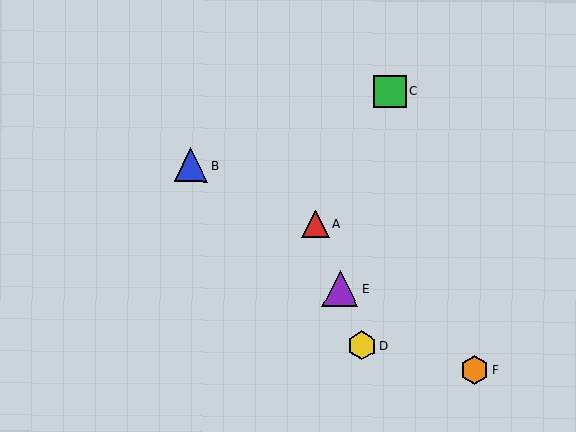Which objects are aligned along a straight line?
Objects A, D, E are aligned along a straight line.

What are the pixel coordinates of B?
Object B is at (191, 165).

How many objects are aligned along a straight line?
3 objects (A, D, E) are aligned along a straight line.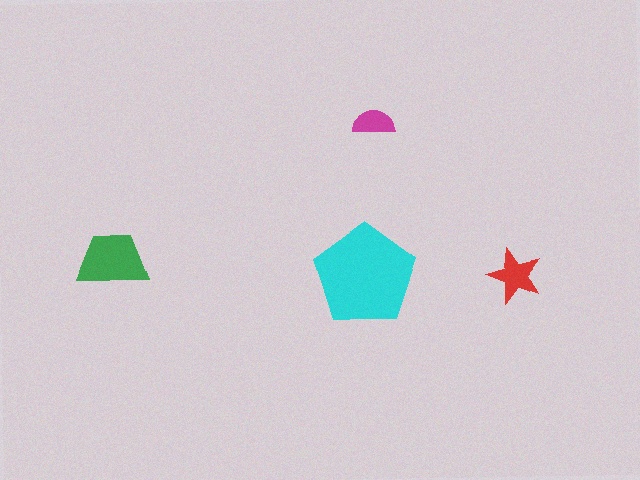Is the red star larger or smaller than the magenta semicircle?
Larger.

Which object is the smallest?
The magenta semicircle.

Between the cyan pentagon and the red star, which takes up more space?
The cyan pentagon.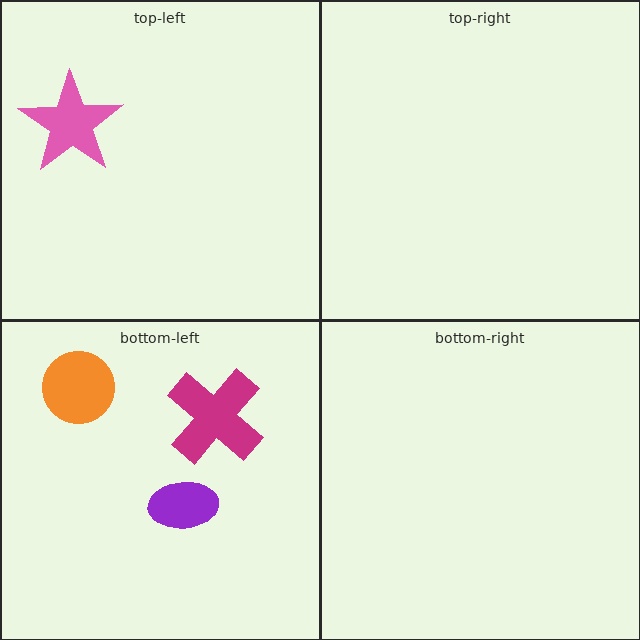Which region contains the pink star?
The top-left region.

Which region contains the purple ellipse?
The bottom-left region.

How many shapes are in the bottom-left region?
3.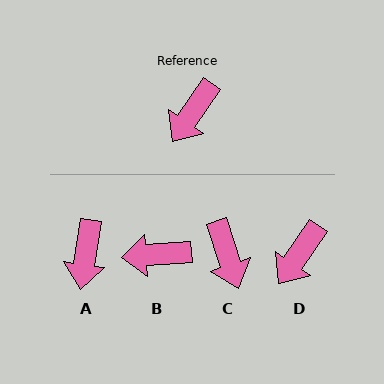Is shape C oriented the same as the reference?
No, it is off by about 52 degrees.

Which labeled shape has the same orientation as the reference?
D.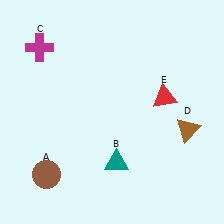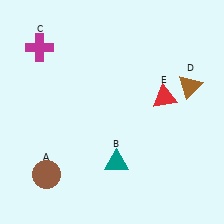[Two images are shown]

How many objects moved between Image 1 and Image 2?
1 object moved between the two images.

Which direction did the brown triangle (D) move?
The brown triangle (D) moved up.